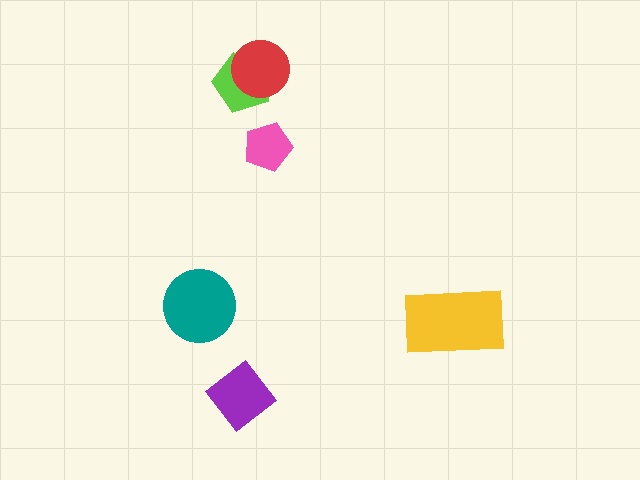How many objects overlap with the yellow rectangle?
0 objects overlap with the yellow rectangle.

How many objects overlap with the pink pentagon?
0 objects overlap with the pink pentagon.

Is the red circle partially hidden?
No, no other shape covers it.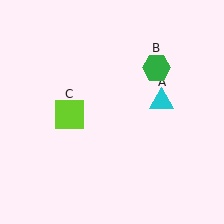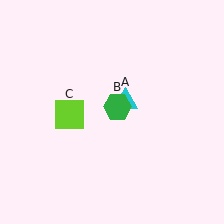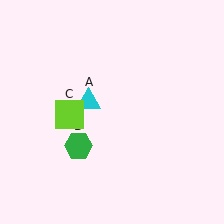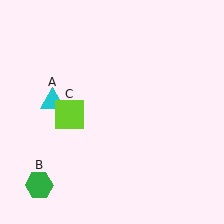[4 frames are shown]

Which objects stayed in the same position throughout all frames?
Lime square (object C) remained stationary.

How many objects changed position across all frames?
2 objects changed position: cyan triangle (object A), green hexagon (object B).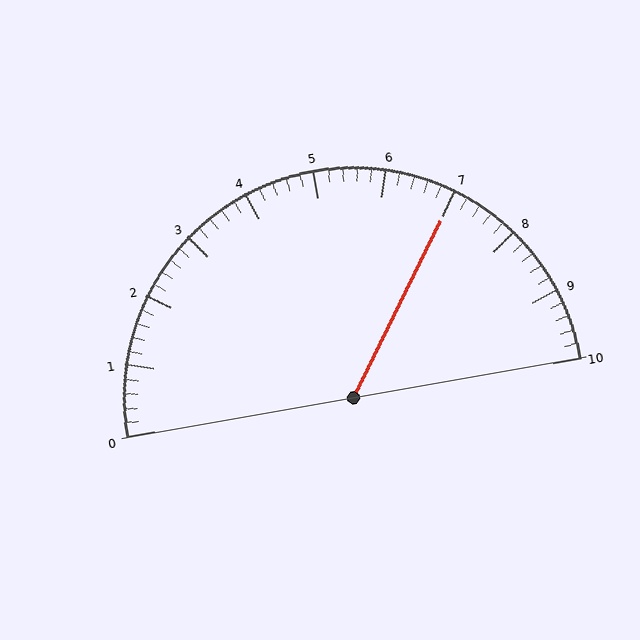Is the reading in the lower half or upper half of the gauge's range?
The reading is in the upper half of the range (0 to 10).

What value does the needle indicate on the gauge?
The needle indicates approximately 7.0.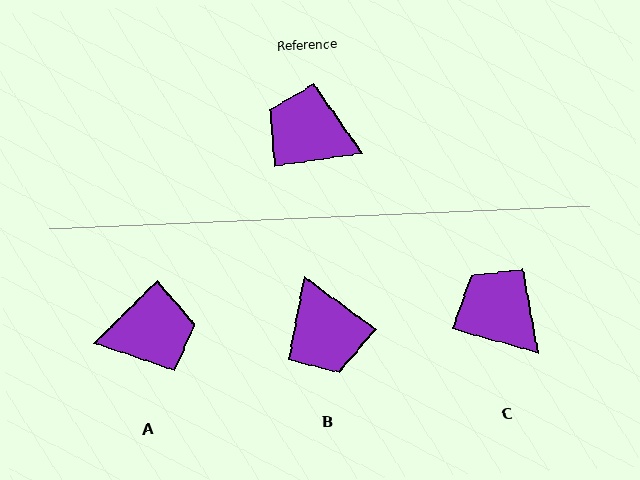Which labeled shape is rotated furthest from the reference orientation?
A, about 143 degrees away.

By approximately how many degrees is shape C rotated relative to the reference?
Approximately 24 degrees clockwise.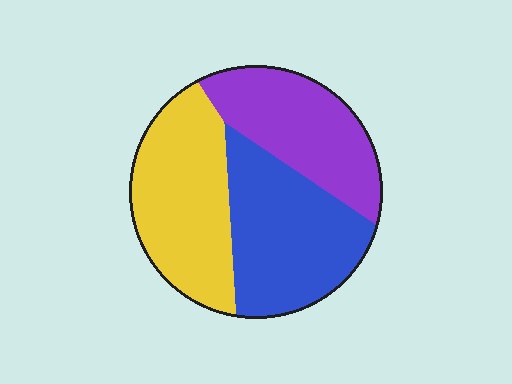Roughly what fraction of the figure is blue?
Blue covers around 35% of the figure.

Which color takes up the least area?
Purple, at roughly 30%.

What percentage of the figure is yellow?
Yellow covers roughly 35% of the figure.